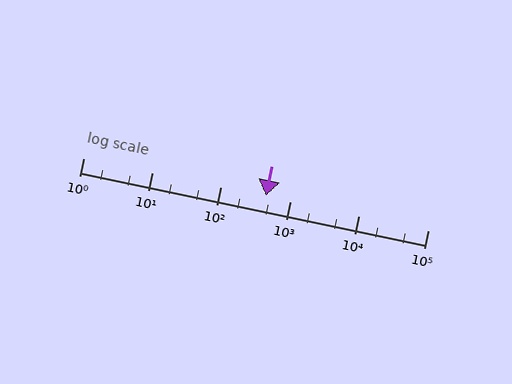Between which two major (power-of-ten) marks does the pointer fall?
The pointer is between 100 and 1000.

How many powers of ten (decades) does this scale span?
The scale spans 5 decades, from 1 to 100000.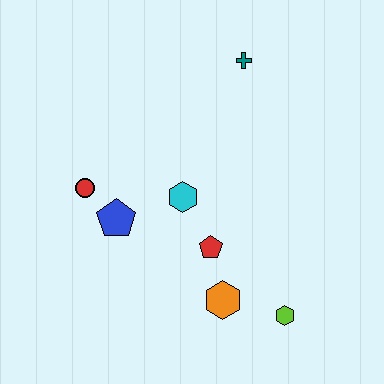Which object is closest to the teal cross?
The cyan hexagon is closest to the teal cross.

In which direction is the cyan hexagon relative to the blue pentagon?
The cyan hexagon is to the right of the blue pentagon.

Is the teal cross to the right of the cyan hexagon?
Yes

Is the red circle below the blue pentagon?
No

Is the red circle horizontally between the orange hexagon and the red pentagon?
No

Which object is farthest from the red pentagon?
The teal cross is farthest from the red pentagon.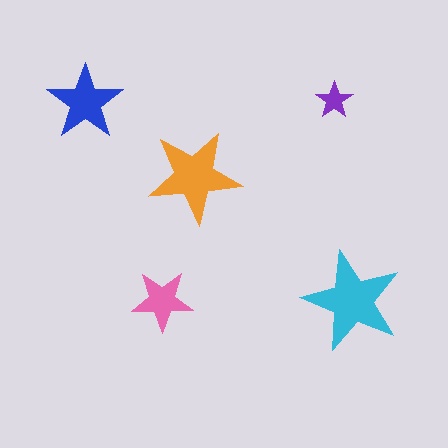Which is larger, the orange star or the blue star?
The orange one.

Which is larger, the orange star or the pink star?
The orange one.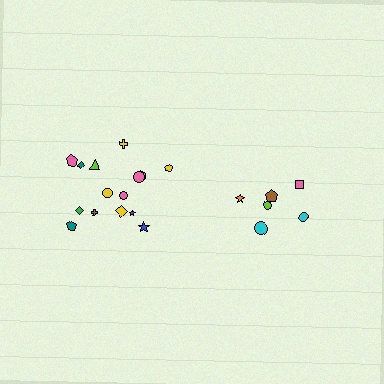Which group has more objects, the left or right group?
The left group.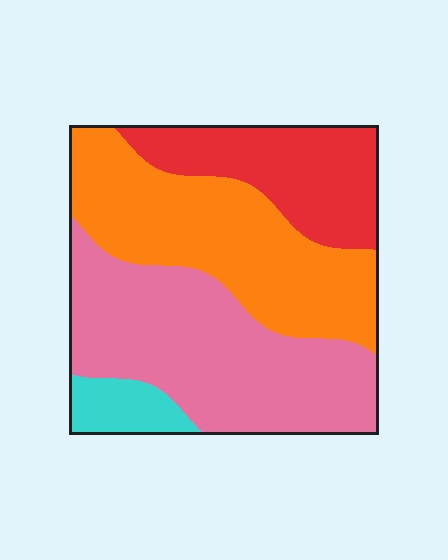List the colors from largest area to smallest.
From largest to smallest: pink, orange, red, cyan.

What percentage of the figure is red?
Red covers about 20% of the figure.